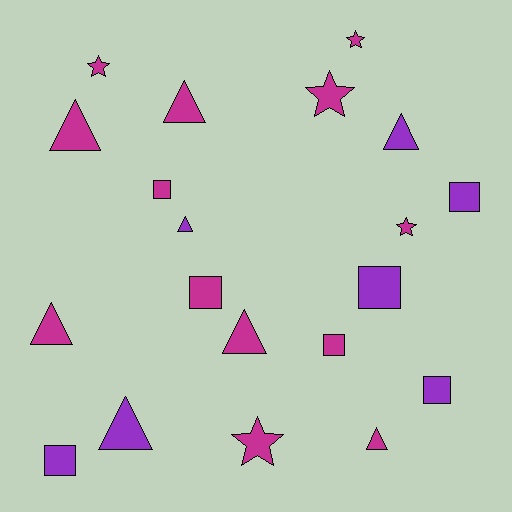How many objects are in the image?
There are 20 objects.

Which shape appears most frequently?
Triangle, with 8 objects.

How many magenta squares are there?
There are 3 magenta squares.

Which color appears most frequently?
Magenta, with 13 objects.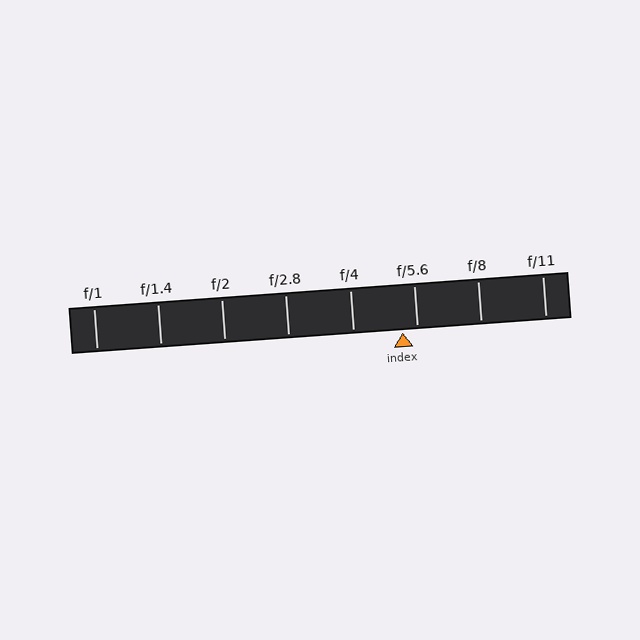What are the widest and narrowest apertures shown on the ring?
The widest aperture shown is f/1 and the narrowest is f/11.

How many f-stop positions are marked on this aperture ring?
There are 8 f-stop positions marked.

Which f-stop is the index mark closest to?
The index mark is closest to f/5.6.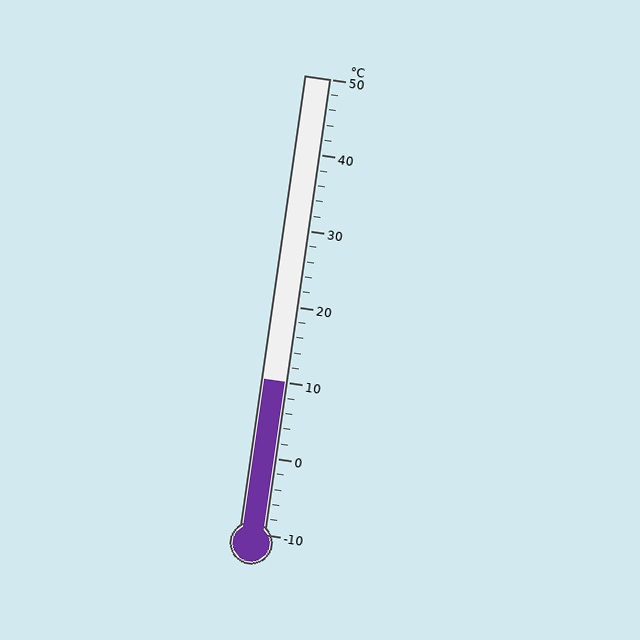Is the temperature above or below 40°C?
The temperature is below 40°C.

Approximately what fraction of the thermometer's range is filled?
The thermometer is filled to approximately 35% of its range.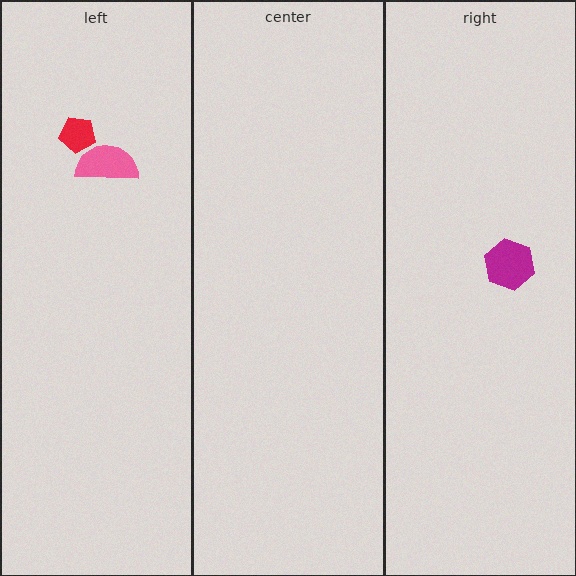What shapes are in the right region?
The magenta hexagon.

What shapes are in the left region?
The pink semicircle, the red pentagon.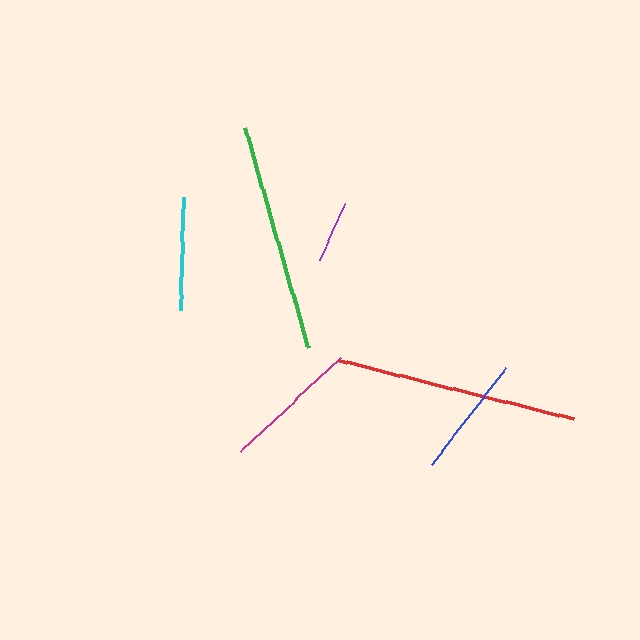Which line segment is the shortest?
The purple line is the shortest at approximately 62 pixels.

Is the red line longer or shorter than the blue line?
The red line is longer than the blue line.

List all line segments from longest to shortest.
From longest to shortest: red, green, magenta, blue, cyan, purple.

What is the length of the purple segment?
The purple segment is approximately 62 pixels long.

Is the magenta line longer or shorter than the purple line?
The magenta line is longer than the purple line.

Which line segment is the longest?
The red line is the longest at approximately 242 pixels.